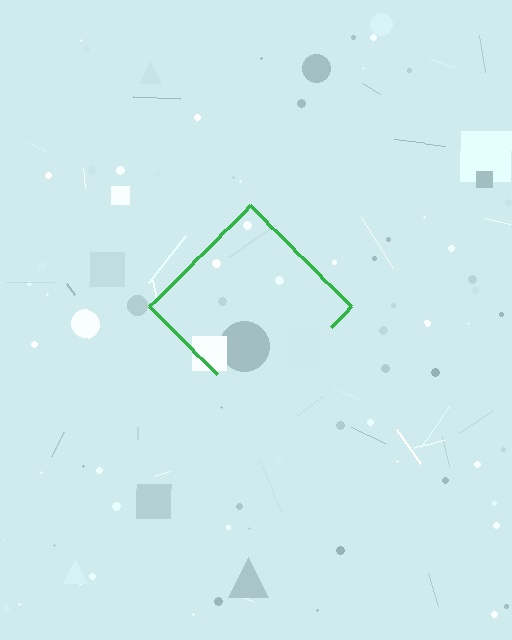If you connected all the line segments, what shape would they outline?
They would outline a diamond.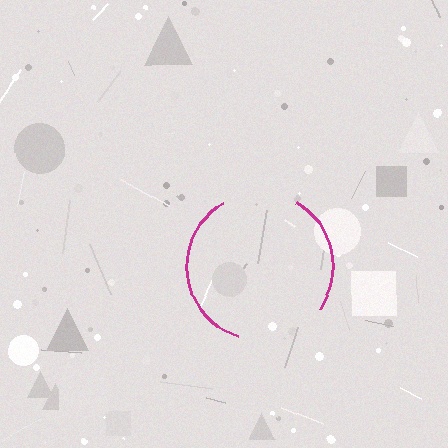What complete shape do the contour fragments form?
The contour fragments form a circle.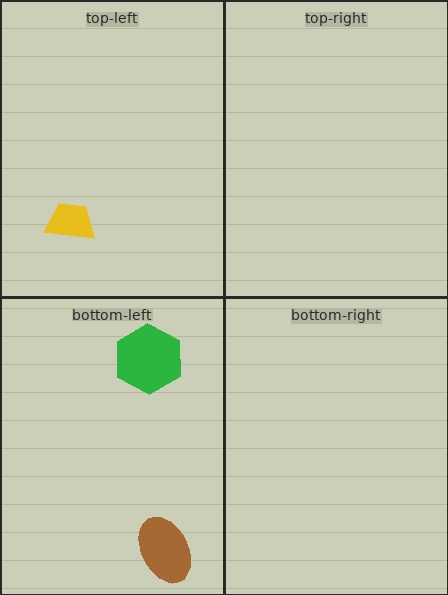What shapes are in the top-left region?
The yellow trapezoid.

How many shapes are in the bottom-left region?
2.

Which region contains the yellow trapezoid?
The top-left region.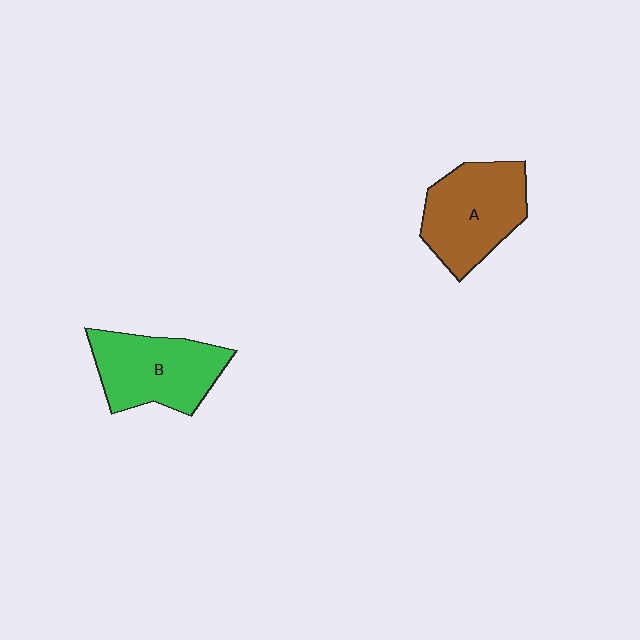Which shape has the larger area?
Shape A (brown).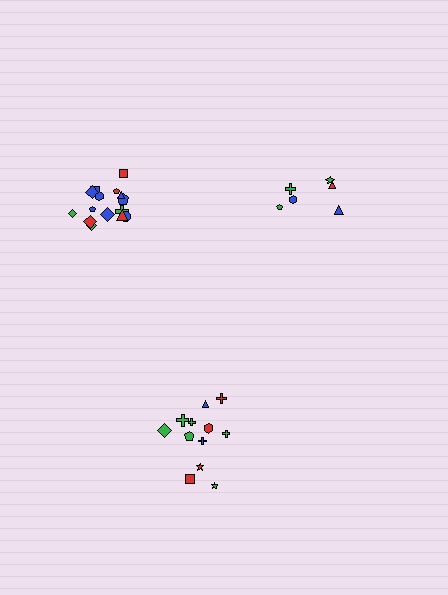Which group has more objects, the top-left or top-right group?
The top-left group.